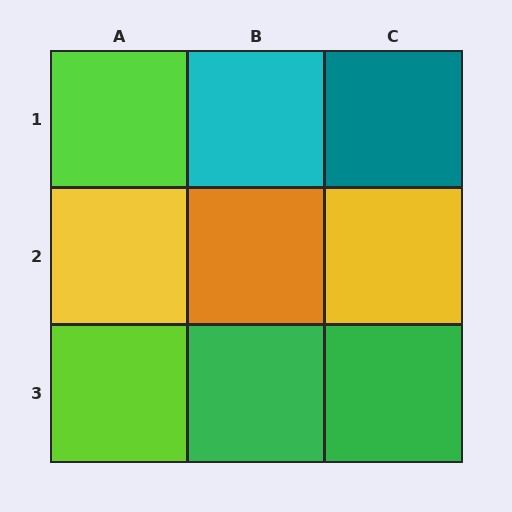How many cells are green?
2 cells are green.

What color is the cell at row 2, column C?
Yellow.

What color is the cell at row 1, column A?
Lime.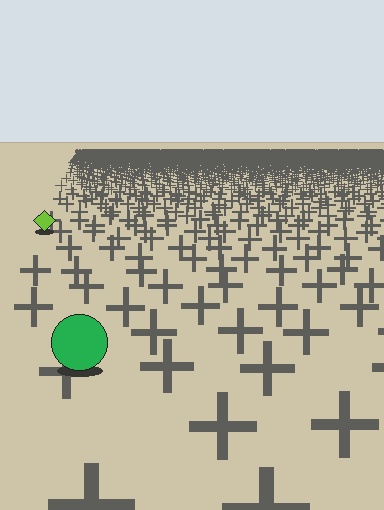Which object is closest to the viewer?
The green circle is closest. The texture marks near it are larger and more spread out.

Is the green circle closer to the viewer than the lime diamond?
Yes. The green circle is closer — you can tell from the texture gradient: the ground texture is coarser near it.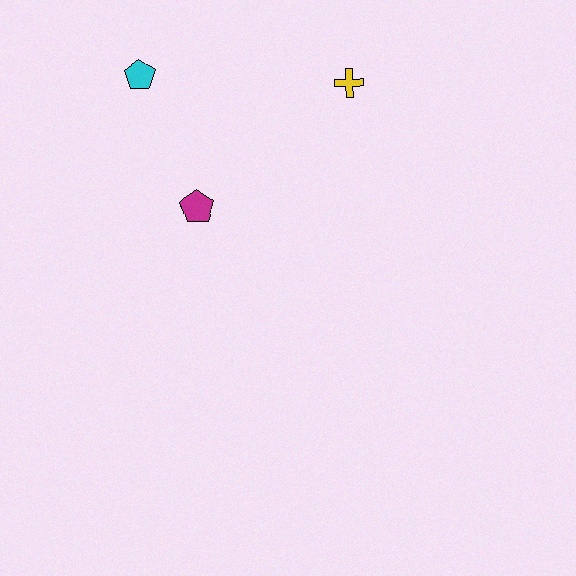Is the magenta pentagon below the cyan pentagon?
Yes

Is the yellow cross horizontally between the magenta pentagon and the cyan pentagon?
No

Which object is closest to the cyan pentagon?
The magenta pentagon is closest to the cyan pentagon.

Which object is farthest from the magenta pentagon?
The yellow cross is farthest from the magenta pentagon.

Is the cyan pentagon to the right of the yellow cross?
No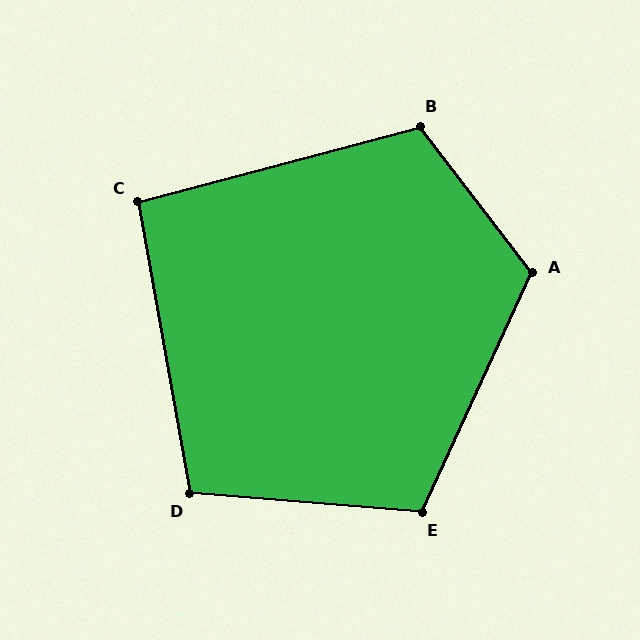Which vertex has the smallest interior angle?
C, at approximately 95 degrees.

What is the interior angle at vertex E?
Approximately 110 degrees (obtuse).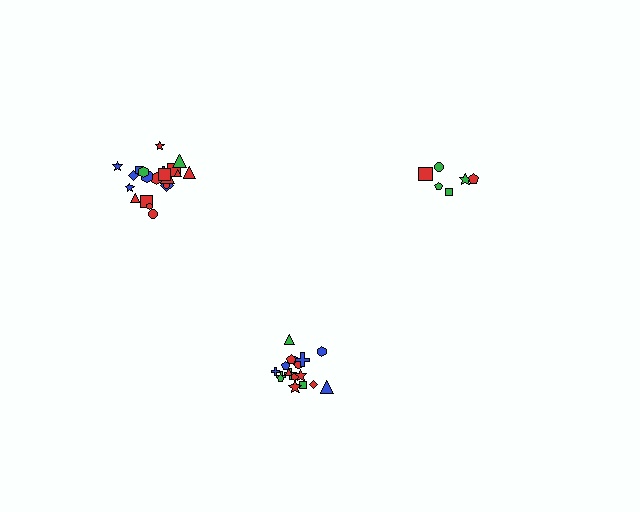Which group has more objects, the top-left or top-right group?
The top-left group.